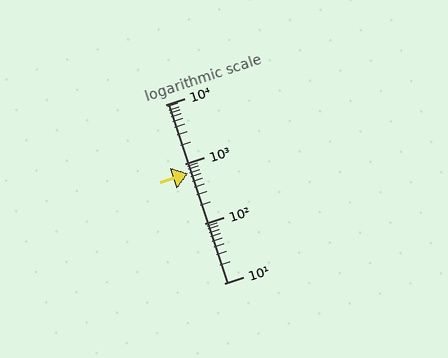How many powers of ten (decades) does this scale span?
The scale spans 3 decades, from 10 to 10000.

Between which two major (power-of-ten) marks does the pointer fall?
The pointer is between 100 and 1000.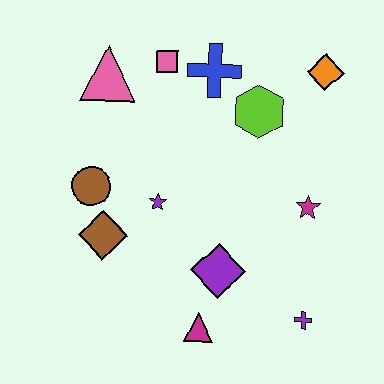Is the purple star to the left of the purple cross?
Yes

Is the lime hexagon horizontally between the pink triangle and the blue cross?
No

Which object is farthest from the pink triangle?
The purple cross is farthest from the pink triangle.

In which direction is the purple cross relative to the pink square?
The purple cross is below the pink square.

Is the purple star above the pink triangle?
No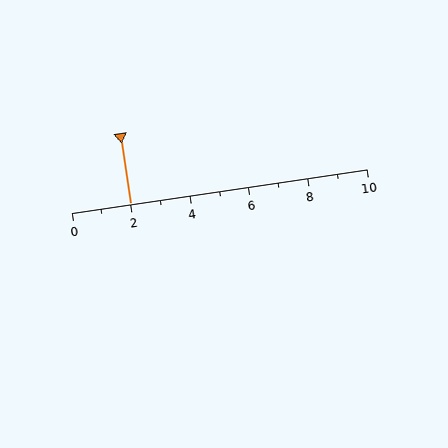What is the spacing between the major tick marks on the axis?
The major ticks are spaced 2 apart.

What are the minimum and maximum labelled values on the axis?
The axis runs from 0 to 10.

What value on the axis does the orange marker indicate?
The marker indicates approximately 2.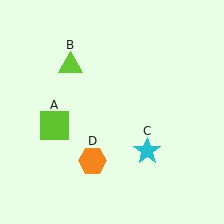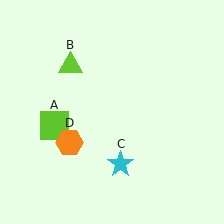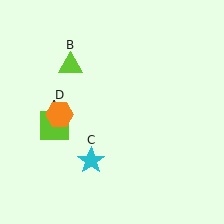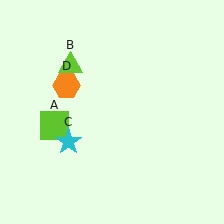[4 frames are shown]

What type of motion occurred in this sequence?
The cyan star (object C), orange hexagon (object D) rotated clockwise around the center of the scene.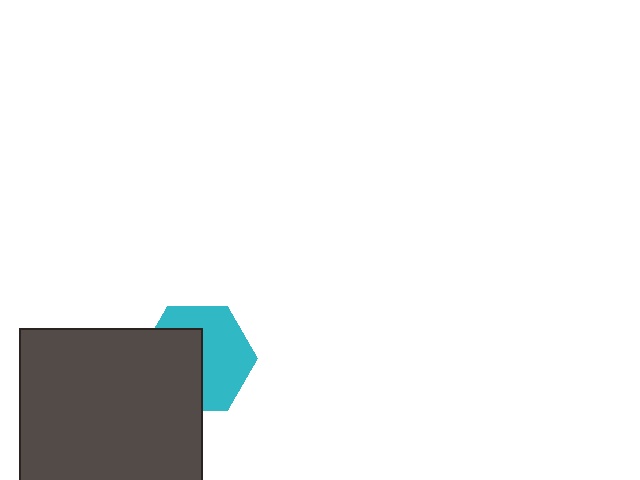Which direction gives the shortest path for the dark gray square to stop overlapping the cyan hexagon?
Moving left gives the shortest separation.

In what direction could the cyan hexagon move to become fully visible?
The cyan hexagon could move right. That would shift it out from behind the dark gray square entirely.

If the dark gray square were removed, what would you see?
You would see the complete cyan hexagon.